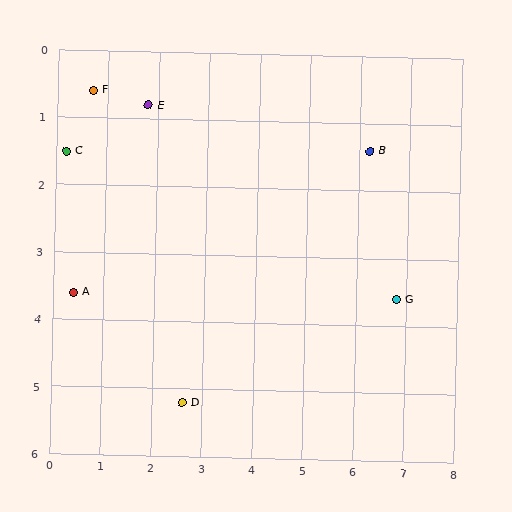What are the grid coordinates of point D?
Point D is at approximately (2.6, 5.2).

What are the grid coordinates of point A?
Point A is at approximately (0.4, 3.6).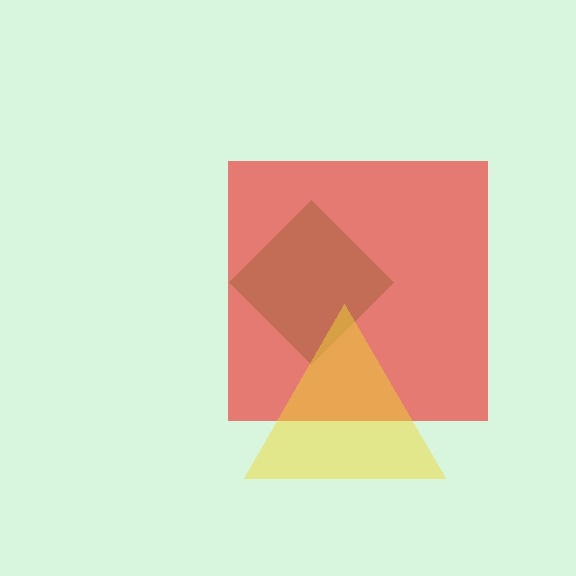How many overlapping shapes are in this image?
There are 3 overlapping shapes in the image.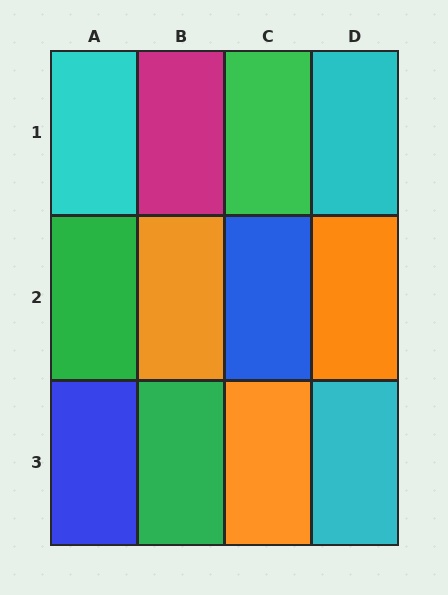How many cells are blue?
2 cells are blue.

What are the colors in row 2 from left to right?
Green, orange, blue, orange.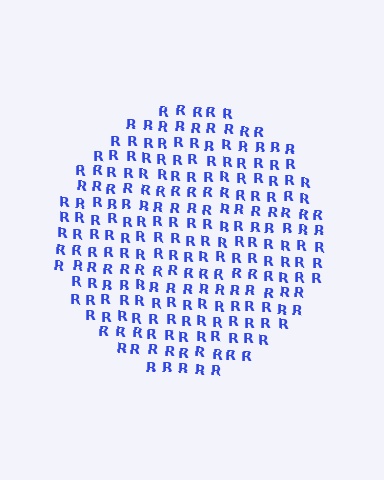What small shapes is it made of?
It is made of small letter R's.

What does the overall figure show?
The overall figure shows a circle.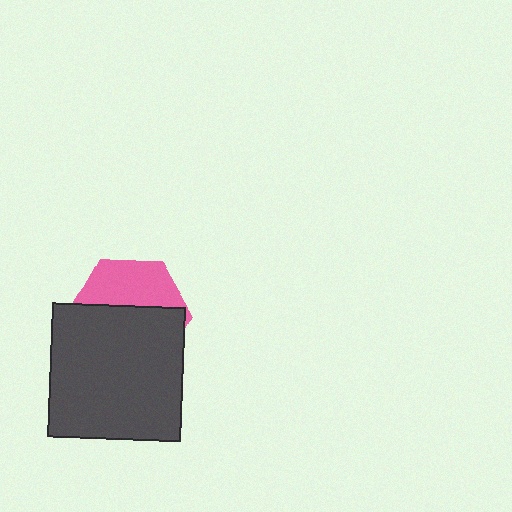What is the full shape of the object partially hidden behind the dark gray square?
The partially hidden object is a pink hexagon.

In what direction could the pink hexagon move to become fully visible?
The pink hexagon could move up. That would shift it out from behind the dark gray square entirely.